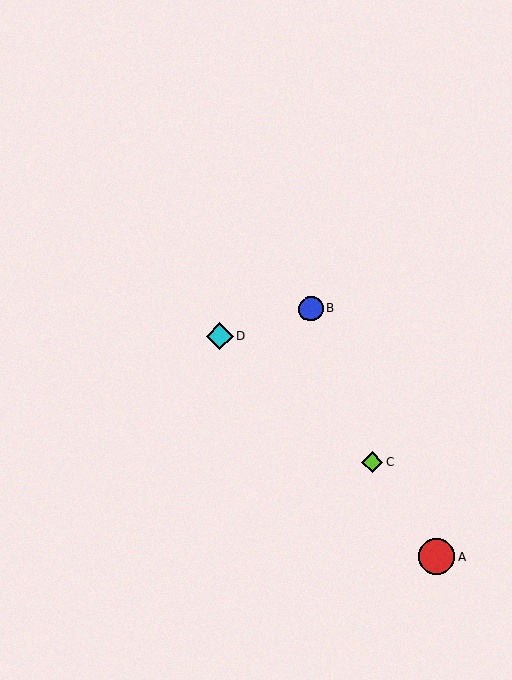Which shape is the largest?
The red circle (labeled A) is the largest.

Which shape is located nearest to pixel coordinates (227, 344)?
The cyan diamond (labeled D) at (220, 337) is nearest to that location.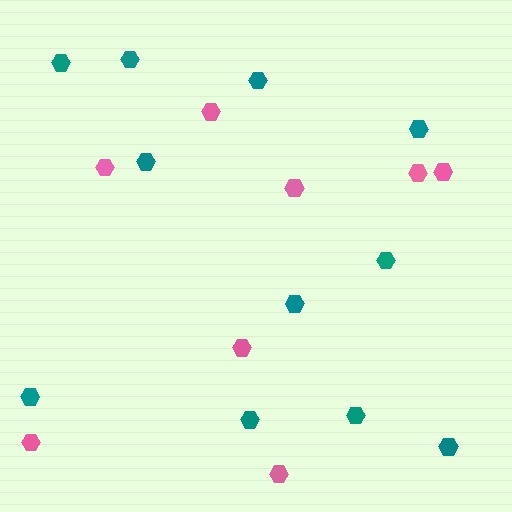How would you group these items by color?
There are 2 groups: one group of pink hexagons (8) and one group of teal hexagons (11).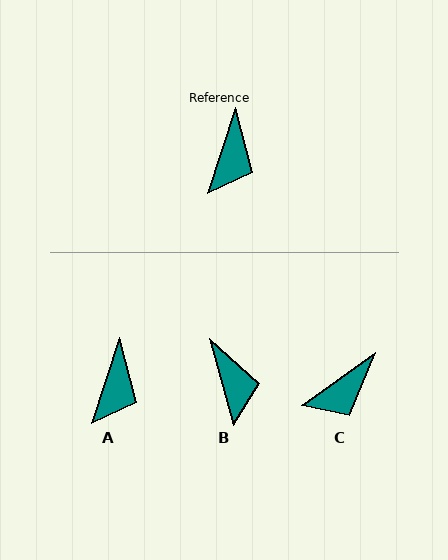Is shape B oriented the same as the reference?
No, it is off by about 34 degrees.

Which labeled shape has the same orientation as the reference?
A.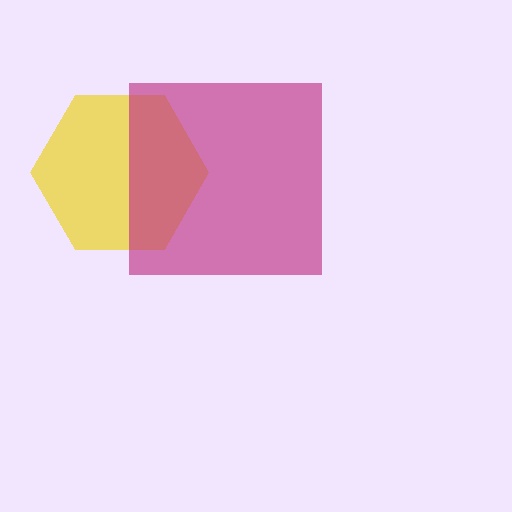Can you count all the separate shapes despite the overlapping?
Yes, there are 2 separate shapes.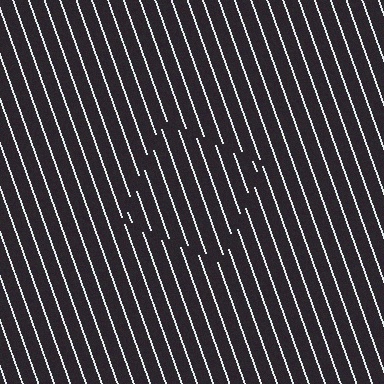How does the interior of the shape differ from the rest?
The interior of the shape contains the same grating, shifted by half a period — the contour is defined by the phase discontinuity where line-ends from the inner and outer gratings abut.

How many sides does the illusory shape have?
4 sides — the line-ends trace a square.